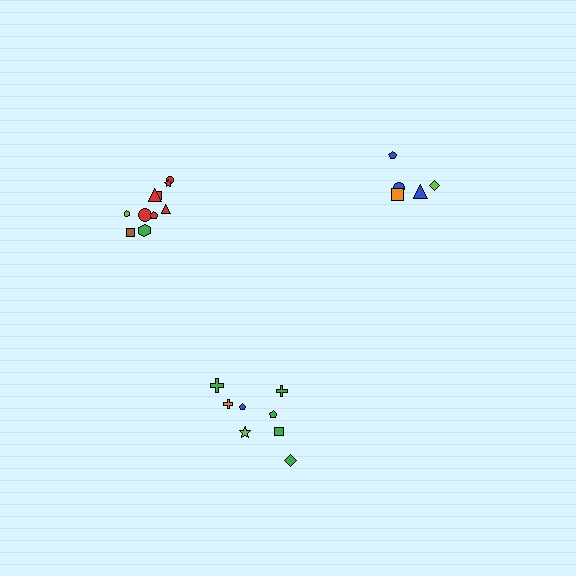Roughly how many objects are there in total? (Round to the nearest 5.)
Roughly 25 objects in total.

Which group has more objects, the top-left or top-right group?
The top-left group.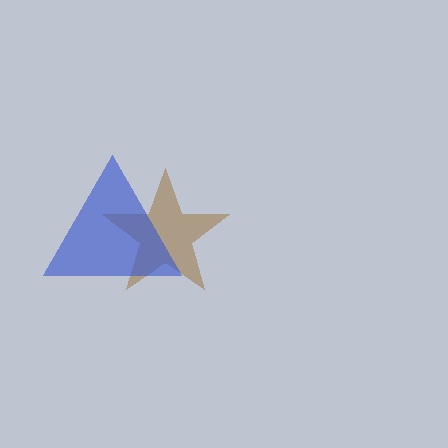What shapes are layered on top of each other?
The layered shapes are: a brown star, a blue triangle.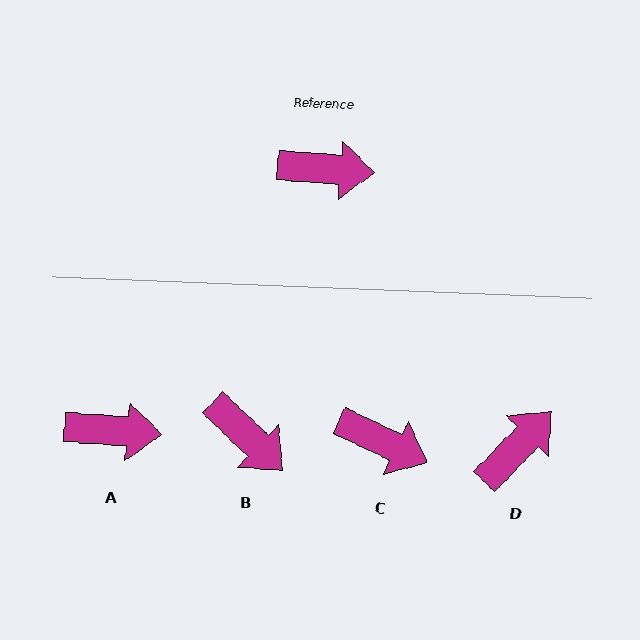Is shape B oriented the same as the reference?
No, it is off by about 39 degrees.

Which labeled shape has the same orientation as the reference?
A.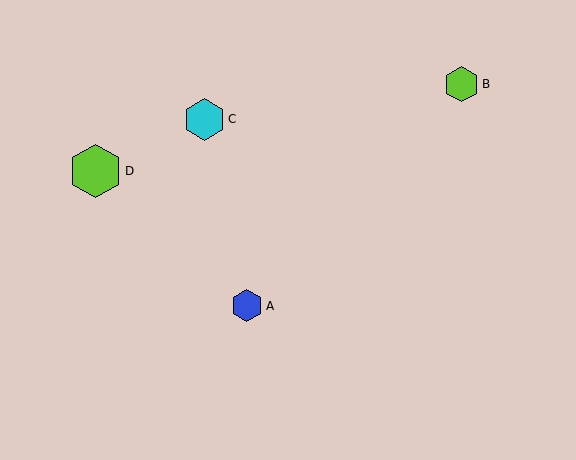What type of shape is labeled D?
Shape D is a lime hexagon.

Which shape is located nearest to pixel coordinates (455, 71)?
The lime hexagon (labeled B) at (462, 84) is nearest to that location.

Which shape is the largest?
The lime hexagon (labeled D) is the largest.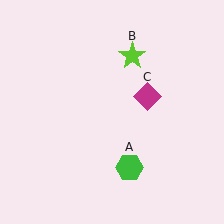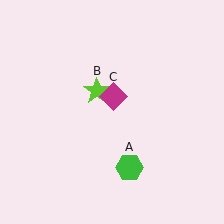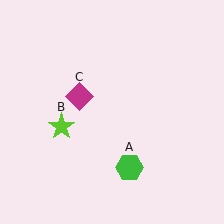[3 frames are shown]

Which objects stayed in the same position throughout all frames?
Green hexagon (object A) remained stationary.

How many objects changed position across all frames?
2 objects changed position: lime star (object B), magenta diamond (object C).